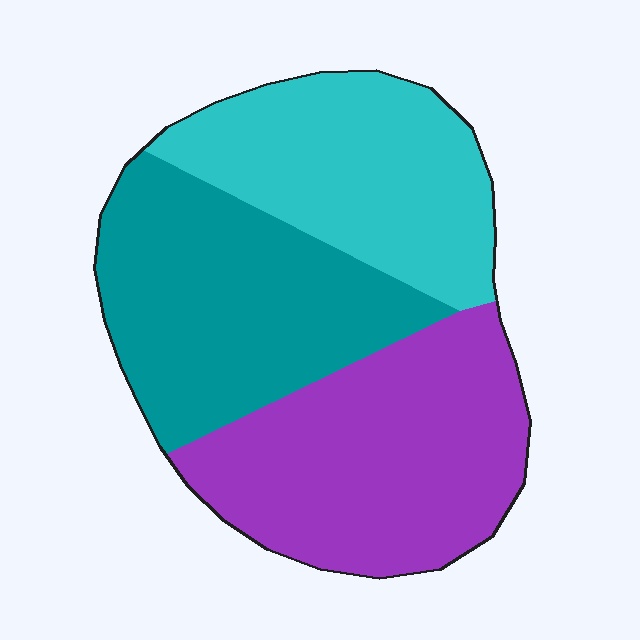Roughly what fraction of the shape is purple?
Purple covers 37% of the shape.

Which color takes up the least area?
Cyan, at roughly 30%.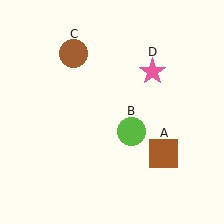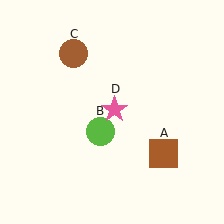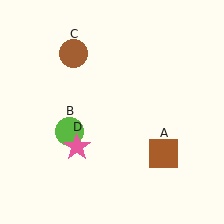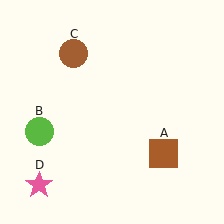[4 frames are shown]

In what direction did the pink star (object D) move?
The pink star (object D) moved down and to the left.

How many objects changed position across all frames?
2 objects changed position: lime circle (object B), pink star (object D).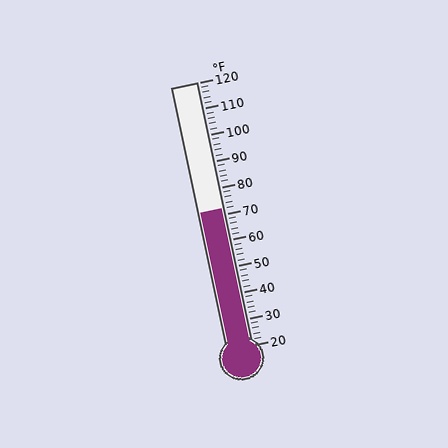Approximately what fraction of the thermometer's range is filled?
The thermometer is filled to approximately 50% of its range.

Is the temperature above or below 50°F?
The temperature is above 50°F.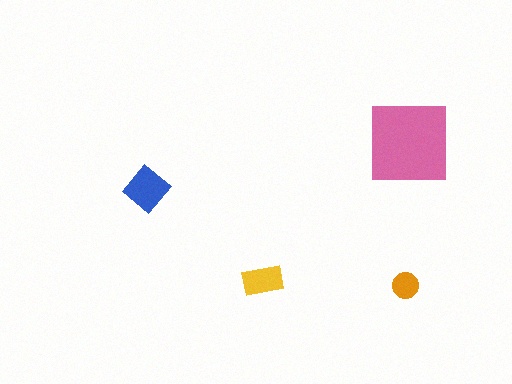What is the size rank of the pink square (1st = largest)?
1st.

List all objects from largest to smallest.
The pink square, the blue diamond, the yellow rectangle, the orange circle.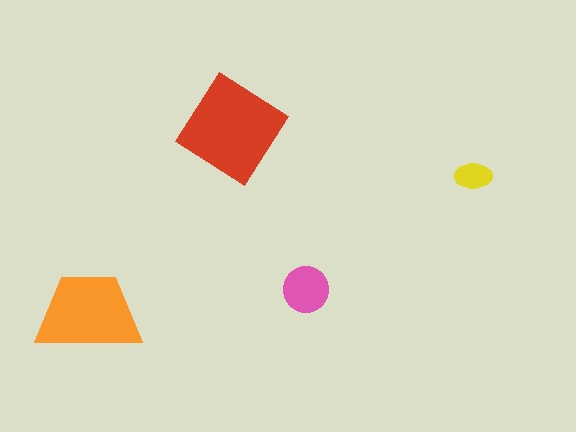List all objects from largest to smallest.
The red diamond, the orange trapezoid, the pink circle, the yellow ellipse.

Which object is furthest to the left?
The orange trapezoid is leftmost.